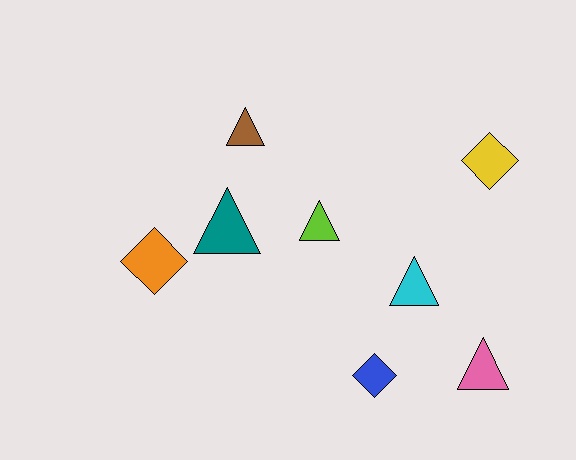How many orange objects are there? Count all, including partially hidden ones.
There is 1 orange object.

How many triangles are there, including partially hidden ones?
There are 5 triangles.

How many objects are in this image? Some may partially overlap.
There are 8 objects.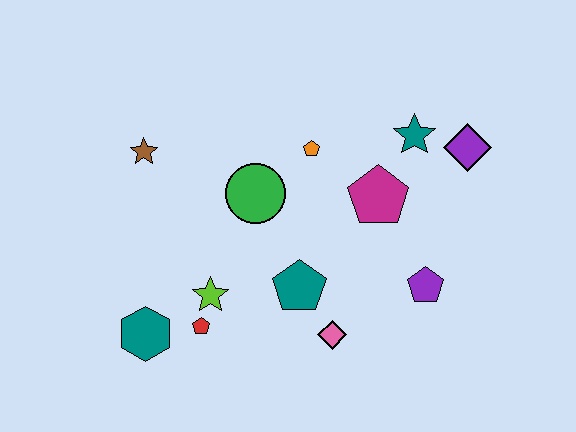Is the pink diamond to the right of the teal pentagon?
Yes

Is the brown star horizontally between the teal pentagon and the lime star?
No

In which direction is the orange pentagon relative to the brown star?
The orange pentagon is to the right of the brown star.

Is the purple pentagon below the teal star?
Yes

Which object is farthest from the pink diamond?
The brown star is farthest from the pink diamond.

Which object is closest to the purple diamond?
The teal star is closest to the purple diamond.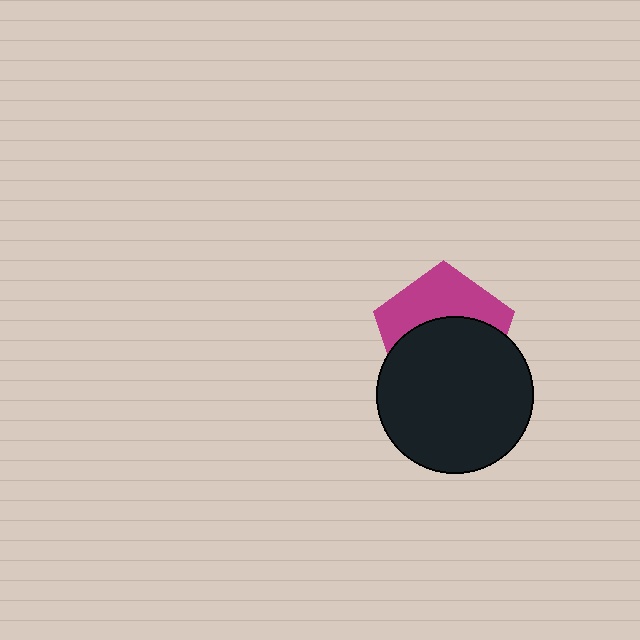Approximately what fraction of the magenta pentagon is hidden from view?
Roughly 57% of the magenta pentagon is hidden behind the black circle.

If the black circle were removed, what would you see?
You would see the complete magenta pentagon.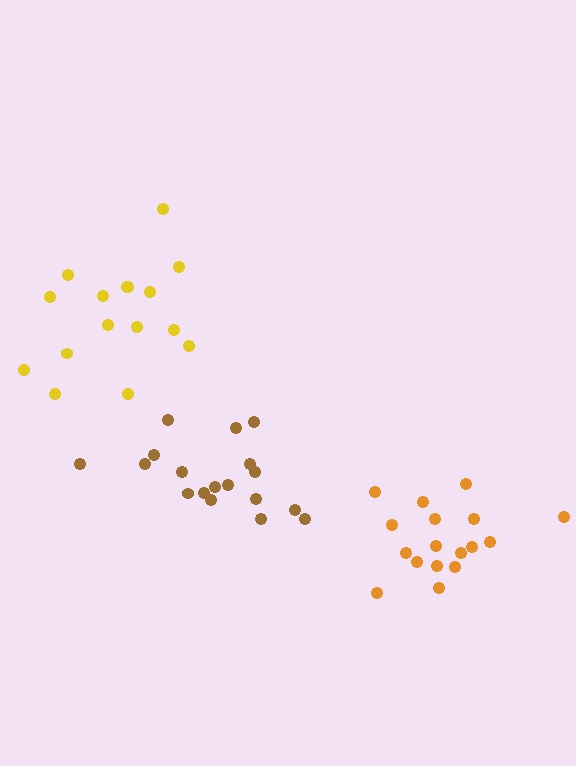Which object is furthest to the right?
The orange cluster is rightmost.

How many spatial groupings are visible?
There are 3 spatial groupings.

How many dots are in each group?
Group 1: 17 dots, Group 2: 18 dots, Group 3: 16 dots (51 total).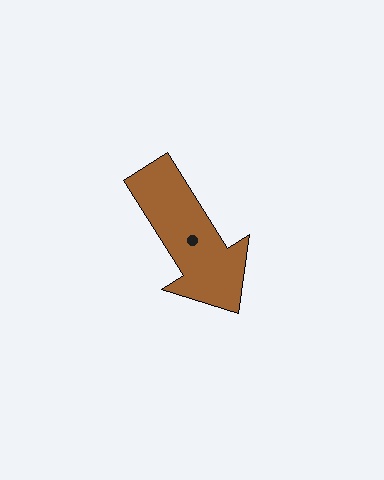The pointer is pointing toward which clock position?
Roughly 5 o'clock.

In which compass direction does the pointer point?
Southeast.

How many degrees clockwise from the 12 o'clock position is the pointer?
Approximately 148 degrees.